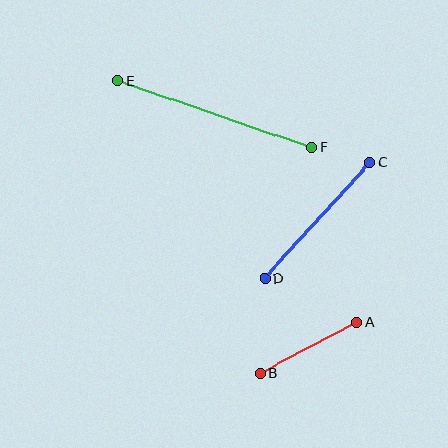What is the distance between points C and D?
The distance is approximately 157 pixels.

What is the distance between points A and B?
The distance is approximately 109 pixels.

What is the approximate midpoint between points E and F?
The midpoint is at approximately (215, 114) pixels.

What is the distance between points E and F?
The distance is approximately 206 pixels.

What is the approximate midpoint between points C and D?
The midpoint is at approximately (318, 220) pixels.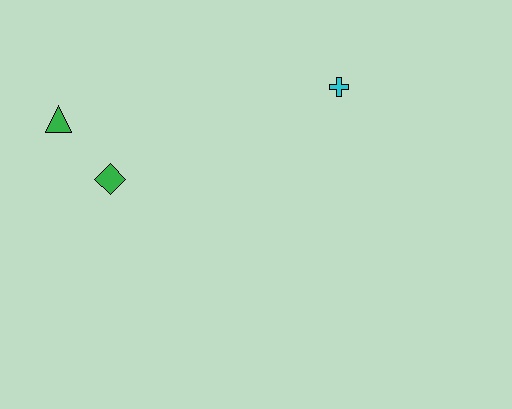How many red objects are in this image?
There are no red objects.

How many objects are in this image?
There are 3 objects.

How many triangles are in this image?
There is 1 triangle.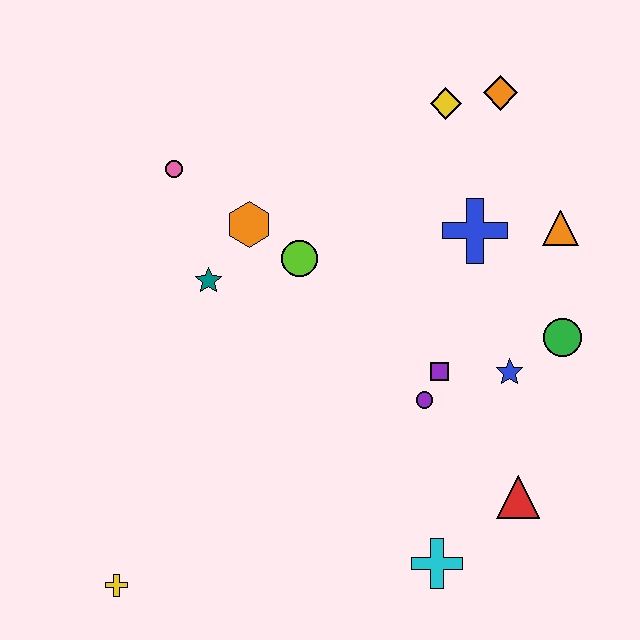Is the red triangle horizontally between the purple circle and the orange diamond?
No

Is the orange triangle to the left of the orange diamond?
No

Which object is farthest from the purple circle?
The yellow cross is farthest from the purple circle.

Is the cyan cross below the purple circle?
Yes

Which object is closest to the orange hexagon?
The lime circle is closest to the orange hexagon.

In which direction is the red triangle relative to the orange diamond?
The red triangle is below the orange diamond.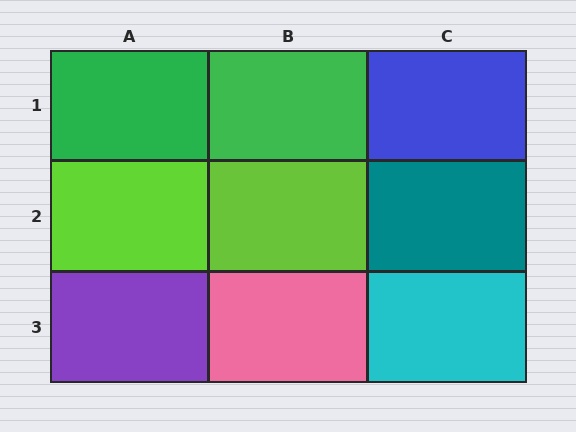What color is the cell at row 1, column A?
Green.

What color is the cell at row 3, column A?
Purple.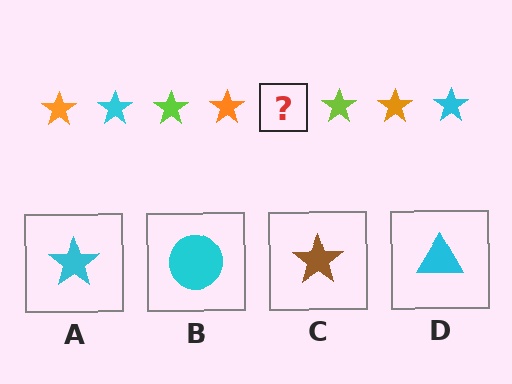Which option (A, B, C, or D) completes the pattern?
A.